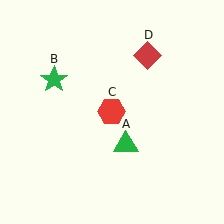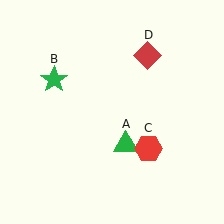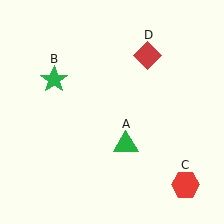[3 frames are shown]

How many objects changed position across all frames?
1 object changed position: red hexagon (object C).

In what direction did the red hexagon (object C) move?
The red hexagon (object C) moved down and to the right.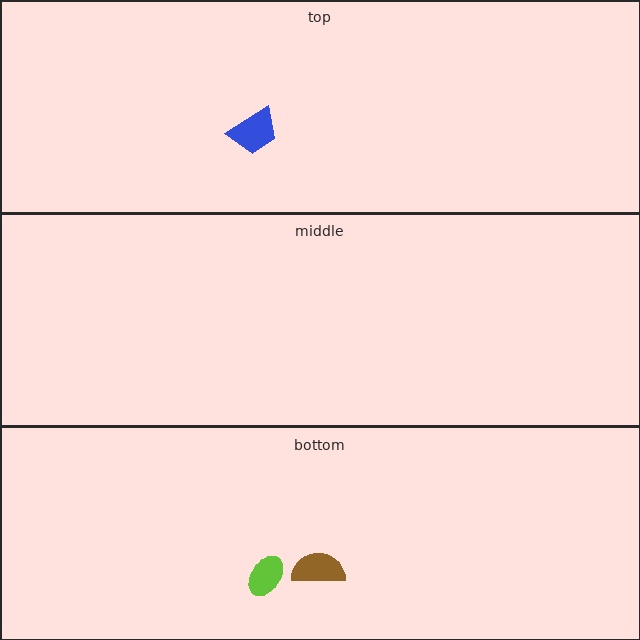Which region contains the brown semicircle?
The bottom region.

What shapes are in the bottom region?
The lime ellipse, the brown semicircle.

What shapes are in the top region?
The blue trapezoid.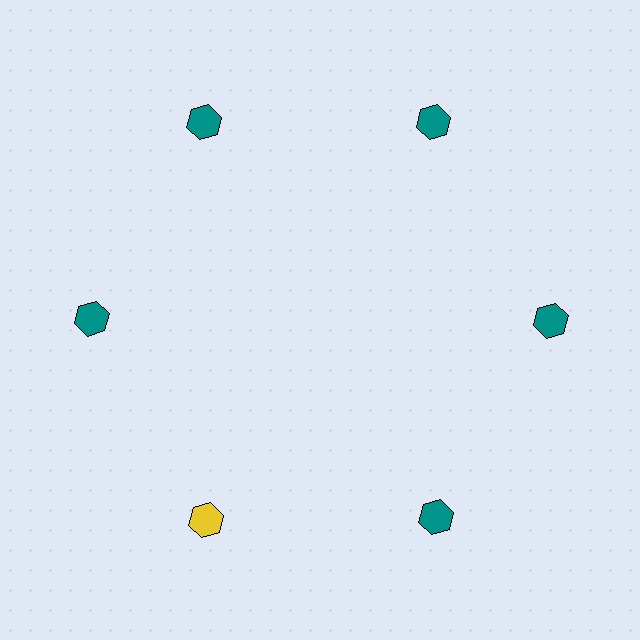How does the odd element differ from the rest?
It has a different color: yellow instead of teal.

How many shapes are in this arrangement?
There are 6 shapes arranged in a ring pattern.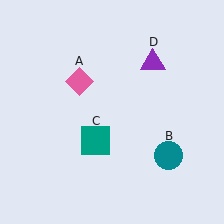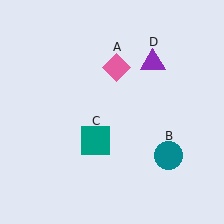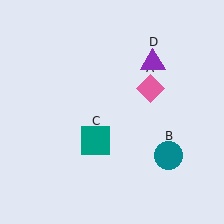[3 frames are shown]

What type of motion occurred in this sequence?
The pink diamond (object A) rotated clockwise around the center of the scene.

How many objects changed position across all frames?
1 object changed position: pink diamond (object A).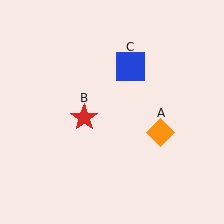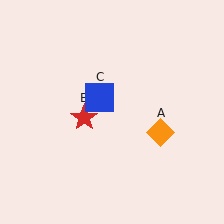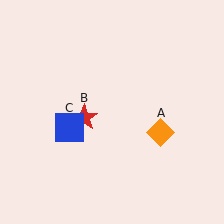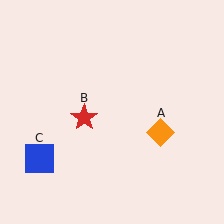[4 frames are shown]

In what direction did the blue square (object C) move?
The blue square (object C) moved down and to the left.